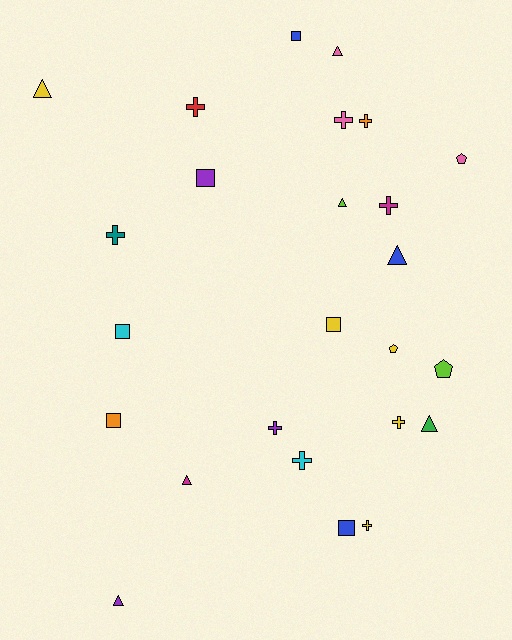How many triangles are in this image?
There are 7 triangles.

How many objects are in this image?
There are 25 objects.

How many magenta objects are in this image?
There are 2 magenta objects.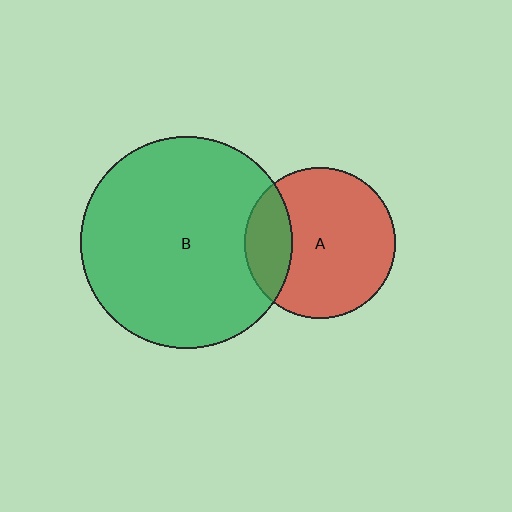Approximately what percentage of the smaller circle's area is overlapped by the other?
Approximately 20%.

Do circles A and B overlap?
Yes.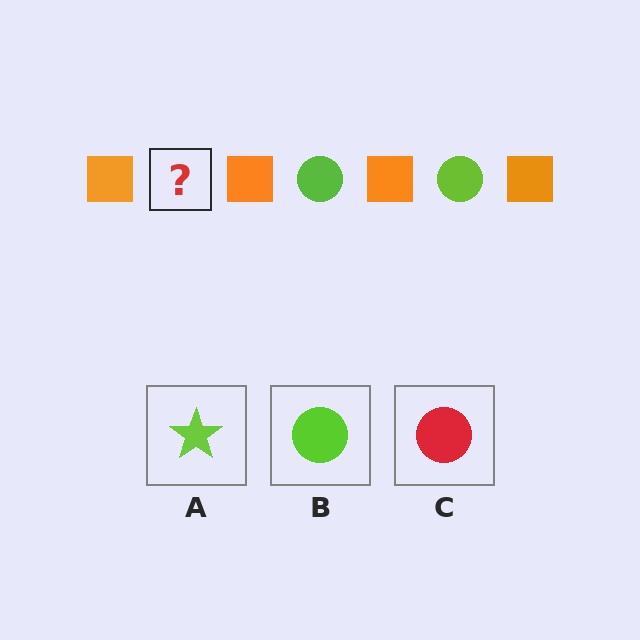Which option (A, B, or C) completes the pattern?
B.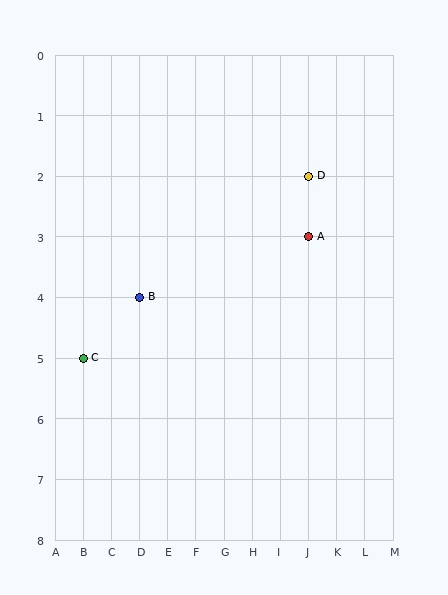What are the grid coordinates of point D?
Point D is at grid coordinates (J, 2).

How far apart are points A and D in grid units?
Points A and D are 1 row apart.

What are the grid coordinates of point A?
Point A is at grid coordinates (J, 3).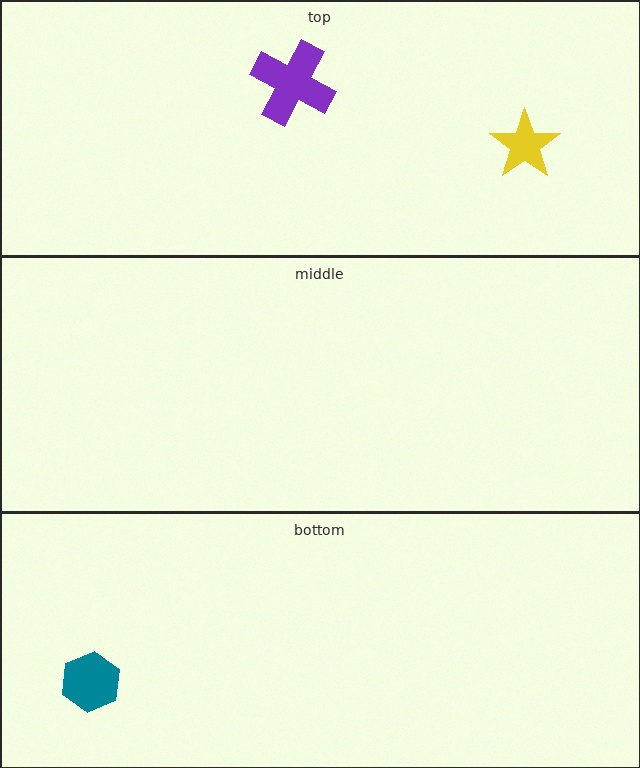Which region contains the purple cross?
The top region.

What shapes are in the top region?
The purple cross, the yellow star.